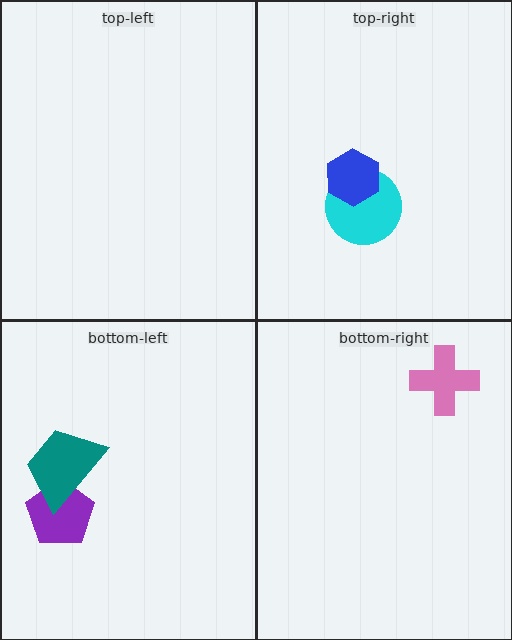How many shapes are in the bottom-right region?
1.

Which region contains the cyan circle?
The top-right region.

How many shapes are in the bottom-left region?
2.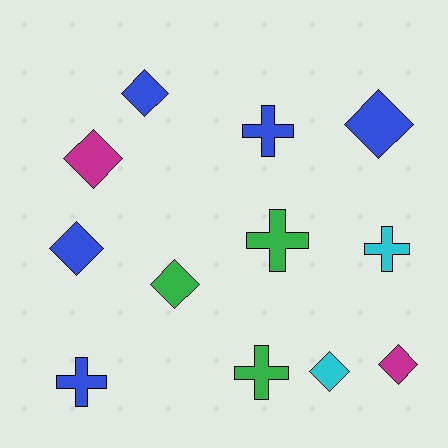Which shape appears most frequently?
Diamond, with 7 objects.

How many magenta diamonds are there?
There are 2 magenta diamonds.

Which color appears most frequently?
Blue, with 5 objects.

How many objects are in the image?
There are 12 objects.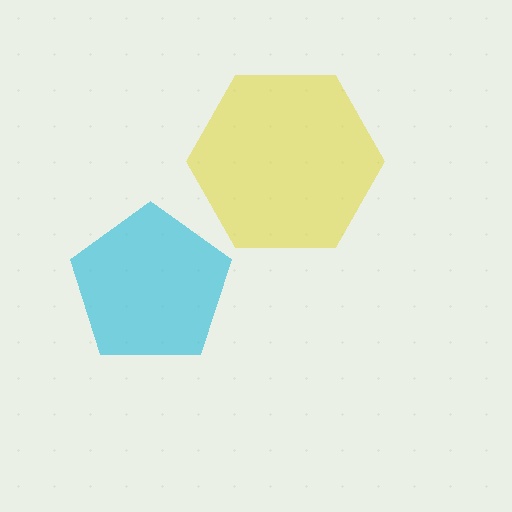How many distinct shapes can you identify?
There are 2 distinct shapes: a cyan pentagon, a yellow hexagon.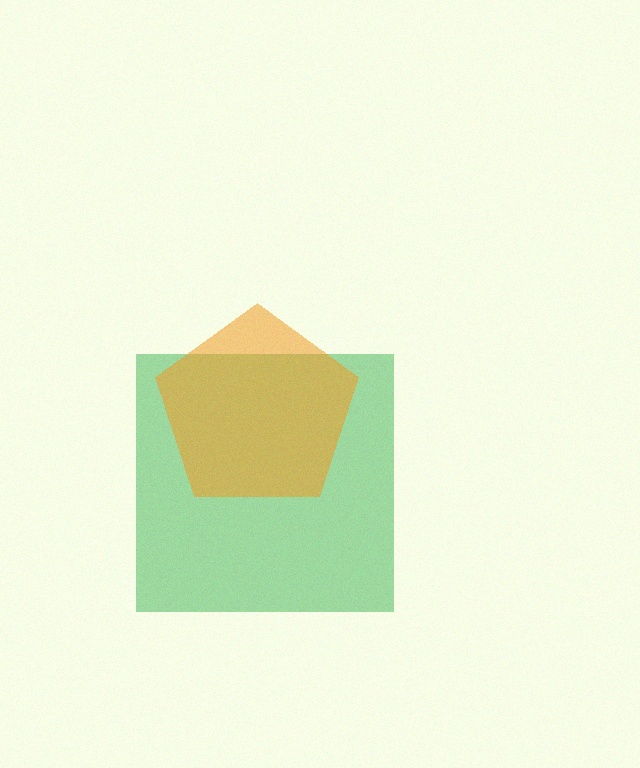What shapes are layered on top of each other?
The layered shapes are: a green square, an orange pentagon.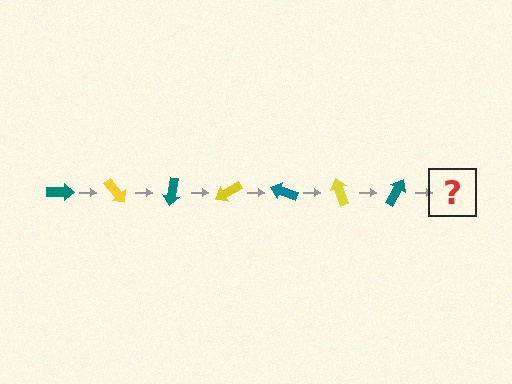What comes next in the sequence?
The next element should be a yellow arrow, rotated 350 degrees from the start.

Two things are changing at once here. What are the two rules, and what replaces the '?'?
The two rules are that it rotates 50 degrees each step and the color cycles through teal and yellow. The '?' should be a yellow arrow, rotated 350 degrees from the start.